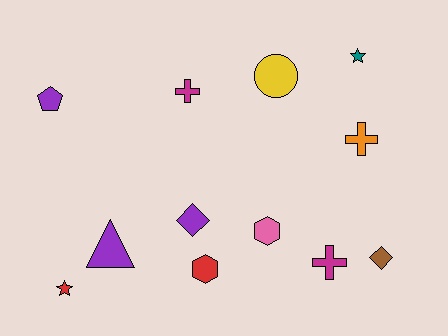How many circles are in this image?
There is 1 circle.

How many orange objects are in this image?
There is 1 orange object.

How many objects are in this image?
There are 12 objects.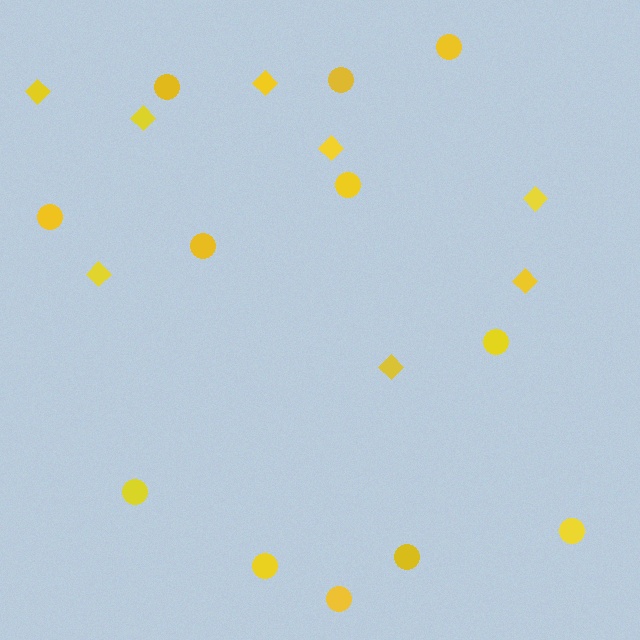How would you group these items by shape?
There are 2 groups: one group of diamonds (8) and one group of circles (12).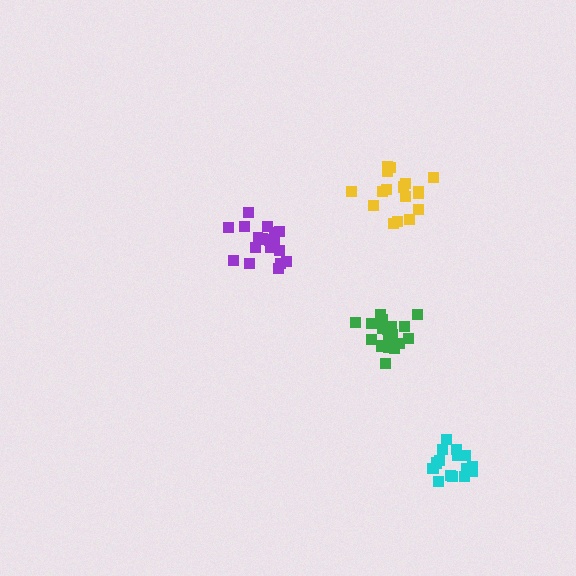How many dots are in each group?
Group 1: 20 dots, Group 2: 18 dots, Group 3: 20 dots, Group 4: 17 dots (75 total).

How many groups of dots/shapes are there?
There are 4 groups.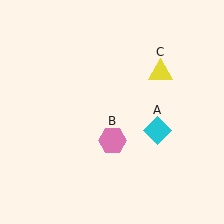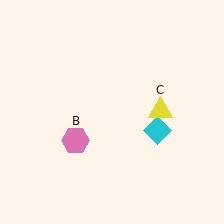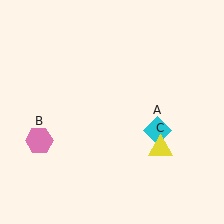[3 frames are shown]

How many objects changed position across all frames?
2 objects changed position: pink hexagon (object B), yellow triangle (object C).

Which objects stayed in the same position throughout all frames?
Cyan diamond (object A) remained stationary.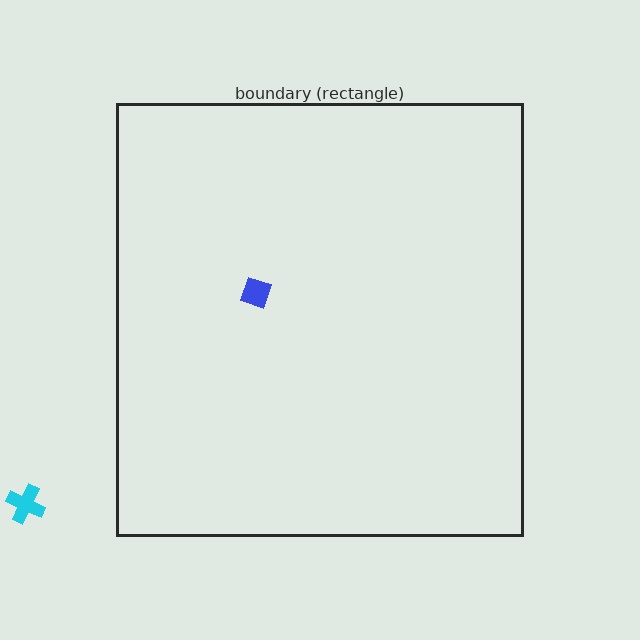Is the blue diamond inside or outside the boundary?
Inside.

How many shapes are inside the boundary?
1 inside, 1 outside.